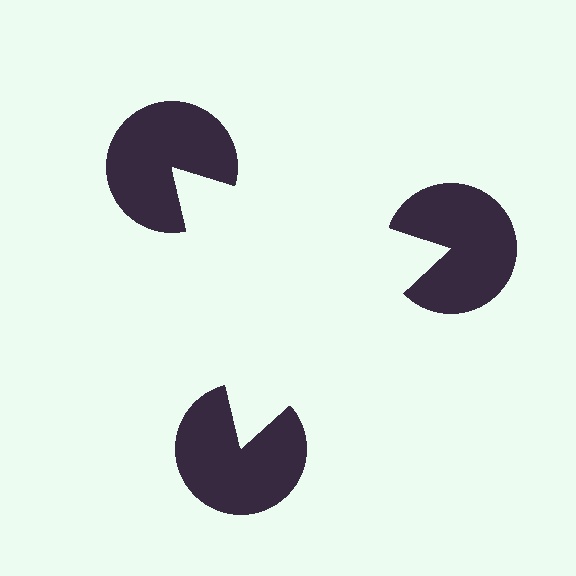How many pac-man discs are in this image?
There are 3 — one at each vertex of the illusory triangle.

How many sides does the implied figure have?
3 sides.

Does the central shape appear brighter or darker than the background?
It typically appears slightly brighter than the background, even though no actual brightness change is drawn.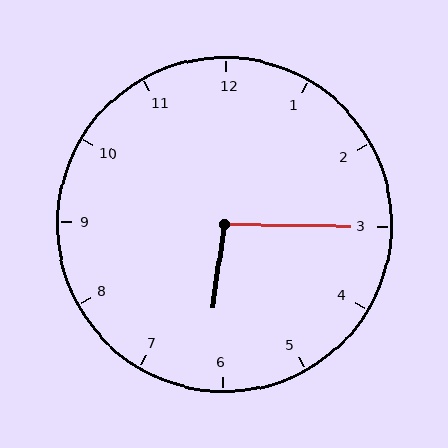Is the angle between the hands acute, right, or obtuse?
It is obtuse.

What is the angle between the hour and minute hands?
Approximately 98 degrees.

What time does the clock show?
6:15.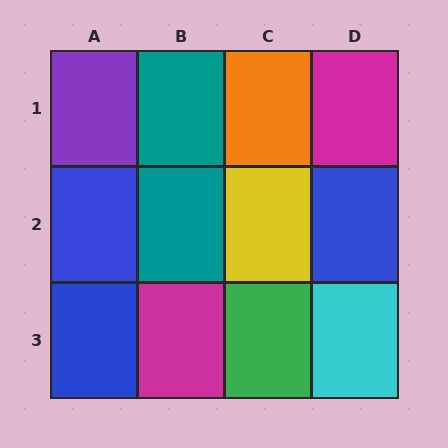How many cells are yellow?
1 cell is yellow.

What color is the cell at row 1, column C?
Orange.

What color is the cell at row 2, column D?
Blue.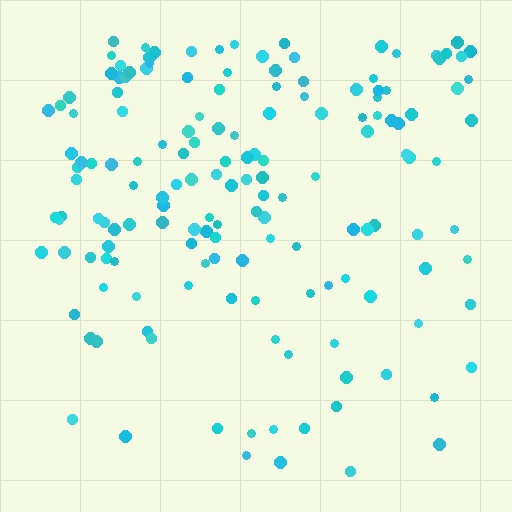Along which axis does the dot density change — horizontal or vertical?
Vertical.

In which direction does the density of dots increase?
From bottom to top, with the top side densest.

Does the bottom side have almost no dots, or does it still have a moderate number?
Still a moderate number, just noticeably fewer than the top.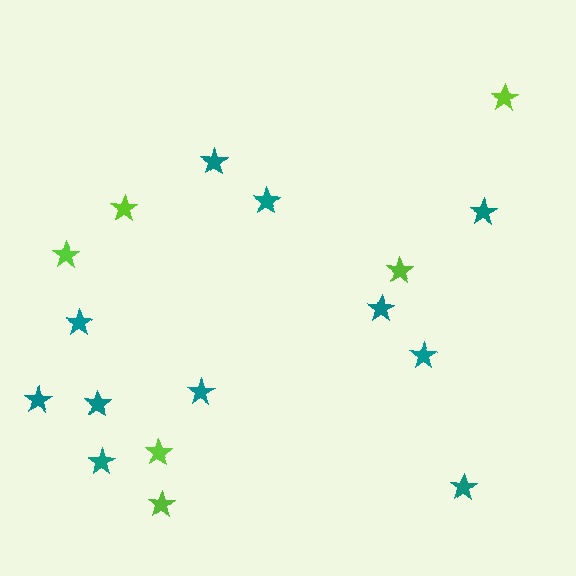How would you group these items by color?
There are 2 groups: one group of lime stars (6) and one group of teal stars (11).